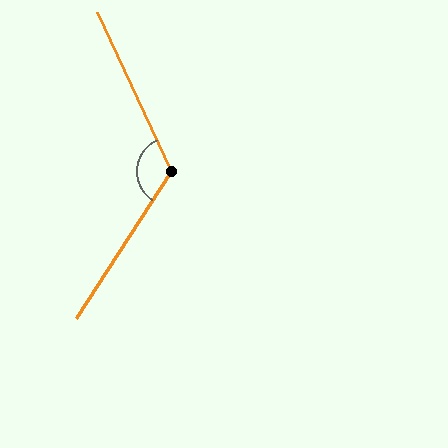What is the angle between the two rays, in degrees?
Approximately 122 degrees.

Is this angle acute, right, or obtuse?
It is obtuse.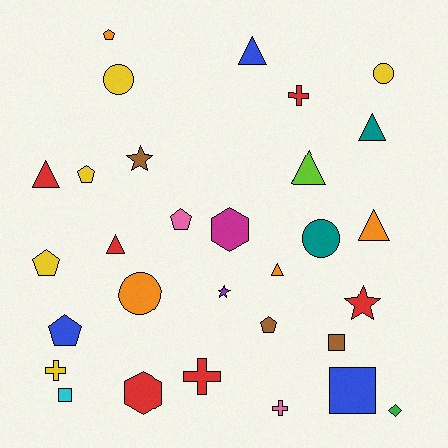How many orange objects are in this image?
There are 4 orange objects.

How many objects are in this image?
There are 30 objects.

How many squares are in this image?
There are 3 squares.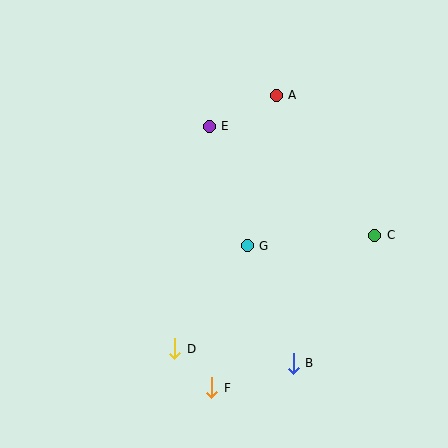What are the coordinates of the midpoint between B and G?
The midpoint between B and G is at (270, 305).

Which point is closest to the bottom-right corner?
Point B is closest to the bottom-right corner.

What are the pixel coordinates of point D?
Point D is at (175, 349).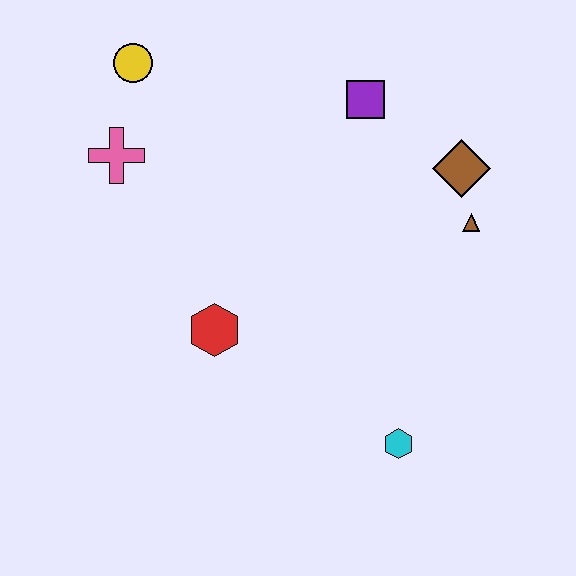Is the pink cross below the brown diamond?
No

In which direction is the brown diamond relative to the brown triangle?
The brown diamond is above the brown triangle.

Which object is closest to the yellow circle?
The pink cross is closest to the yellow circle.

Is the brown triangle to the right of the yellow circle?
Yes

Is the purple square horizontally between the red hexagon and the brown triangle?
Yes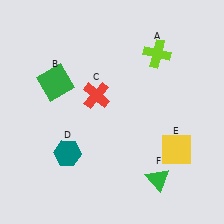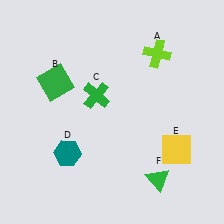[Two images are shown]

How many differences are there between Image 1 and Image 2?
There is 1 difference between the two images.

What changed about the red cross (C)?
In Image 1, C is red. In Image 2, it changed to green.